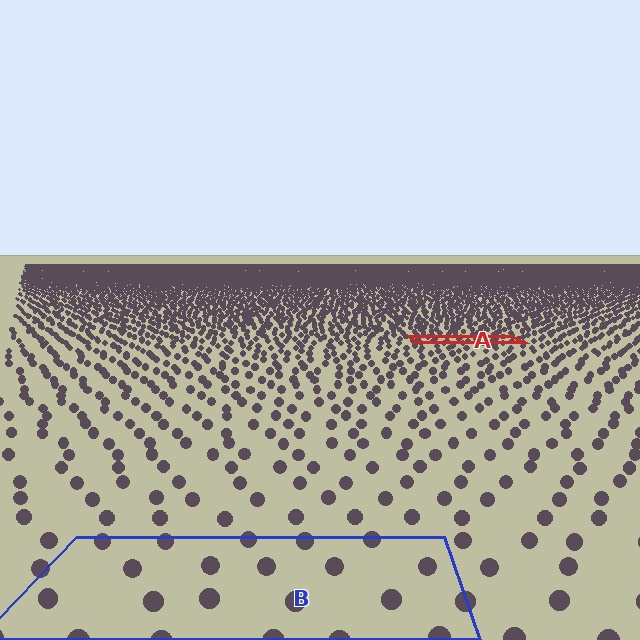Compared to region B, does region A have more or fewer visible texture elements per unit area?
Region A has more texture elements per unit area — they are packed more densely because it is farther away.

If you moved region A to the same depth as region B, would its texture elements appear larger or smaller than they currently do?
They would appear larger. At a closer depth, the same texture elements are projected at a bigger on-screen size.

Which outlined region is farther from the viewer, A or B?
Region A is farther from the viewer — the texture elements inside it appear smaller and more densely packed.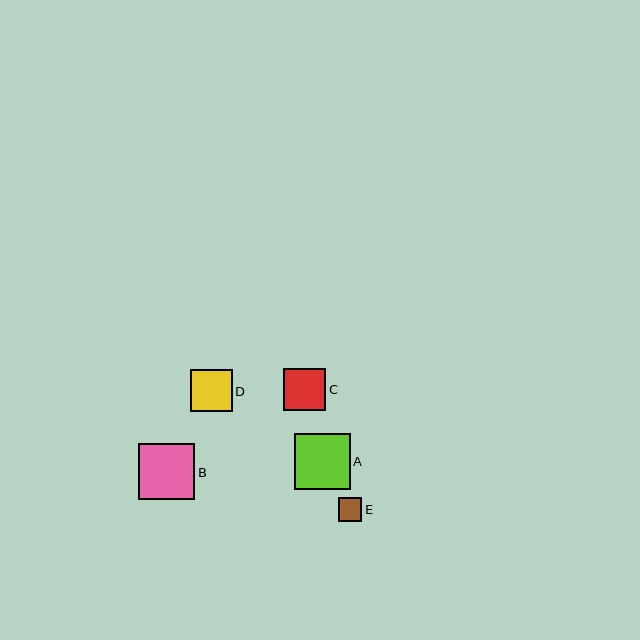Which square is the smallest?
Square E is the smallest with a size of approximately 24 pixels.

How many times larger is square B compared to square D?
Square B is approximately 1.3 times the size of square D.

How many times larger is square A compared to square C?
Square A is approximately 1.3 times the size of square C.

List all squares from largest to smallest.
From largest to smallest: B, A, D, C, E.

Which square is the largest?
Square B is the largest with a size of approximately 56 pixels.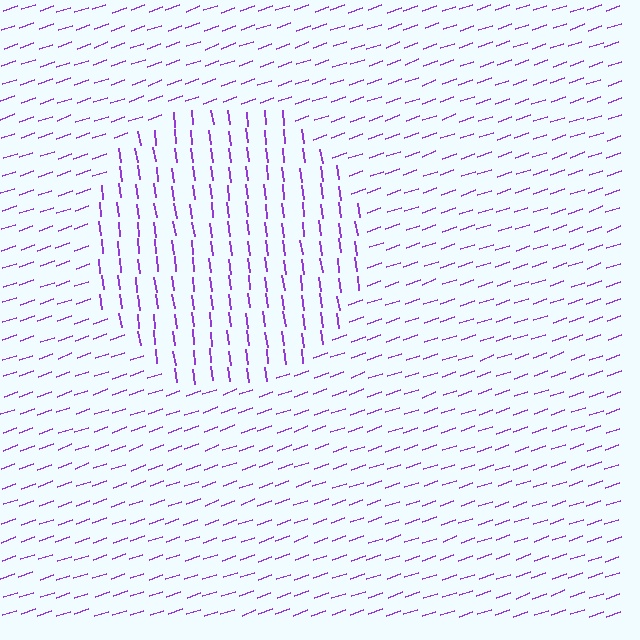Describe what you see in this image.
The image is filled with small purple line segments. A circle region in the image has lines oriented differently from the surrounding lines, creating a visible texture boundary.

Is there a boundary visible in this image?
Yes, there is a texture boundary formed by a change in line orientation.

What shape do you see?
I see a circle.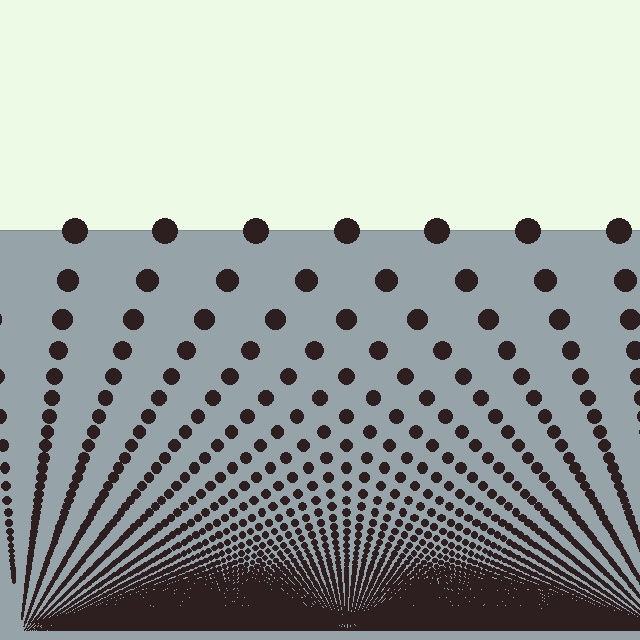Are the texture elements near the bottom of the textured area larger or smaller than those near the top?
Smaller. The gradient is inverted — elements near the bottom are smaller and denser.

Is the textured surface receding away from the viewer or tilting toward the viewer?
The surface appears to tilt toward the viewer. Texture elements get larger and sparser toward the top.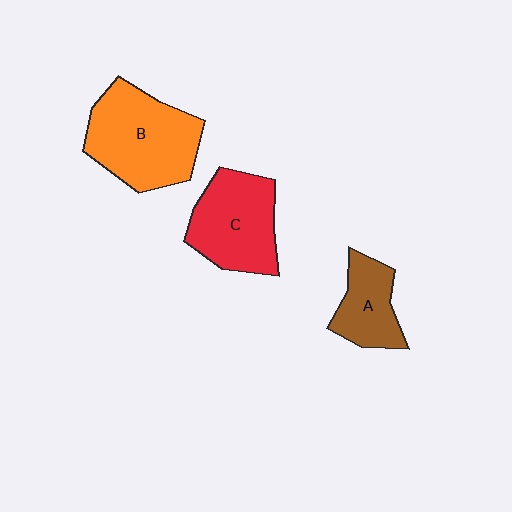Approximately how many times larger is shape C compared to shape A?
Approximately 1.6 times.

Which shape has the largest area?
Shape B (orange).